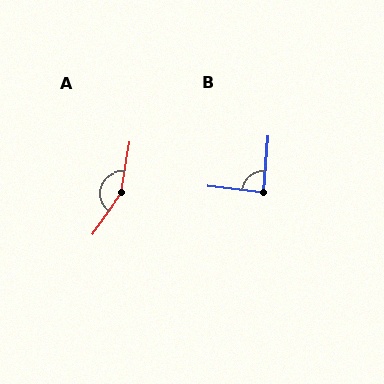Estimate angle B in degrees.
Approximately 88 degrees.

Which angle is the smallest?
B, at approximately 88 degrees.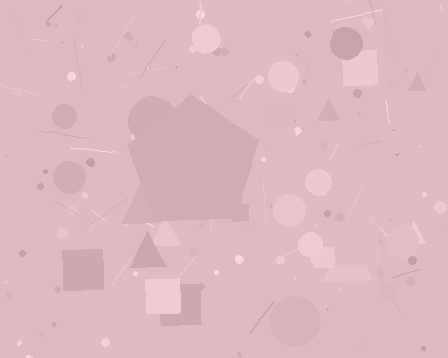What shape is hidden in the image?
A pentagon is hidden in the image.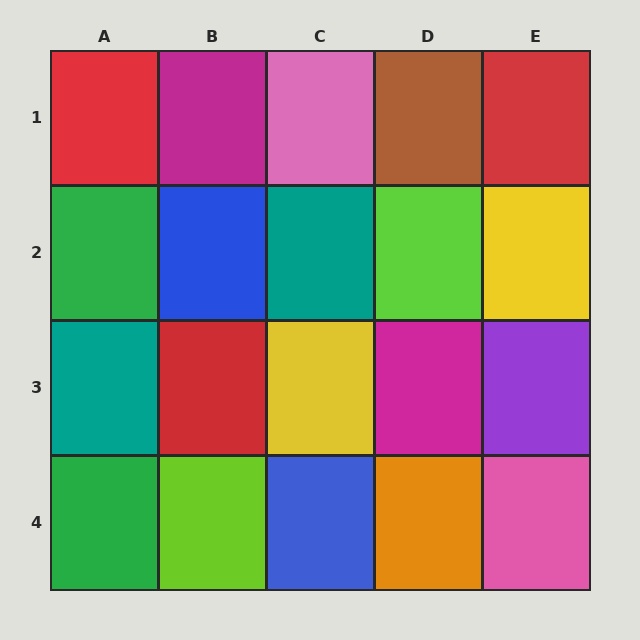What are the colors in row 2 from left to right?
Green, blue, teal, lime, yellow.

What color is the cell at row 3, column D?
Magenta.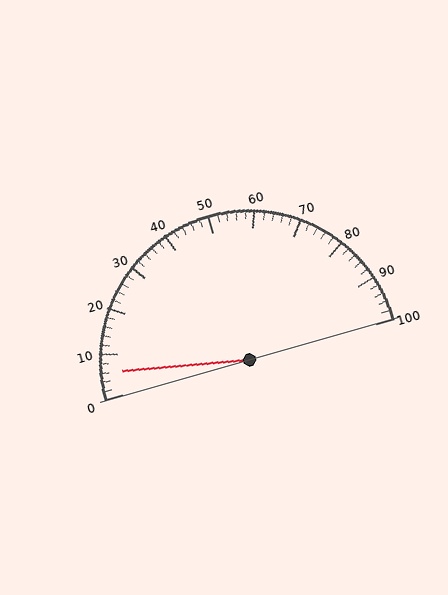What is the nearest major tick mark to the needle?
The nearest major tick mark is 10.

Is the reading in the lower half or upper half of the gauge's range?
The reading is in the lower half of the range (0 to 100).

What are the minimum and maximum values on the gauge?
The gauge ranges from 0 to 100.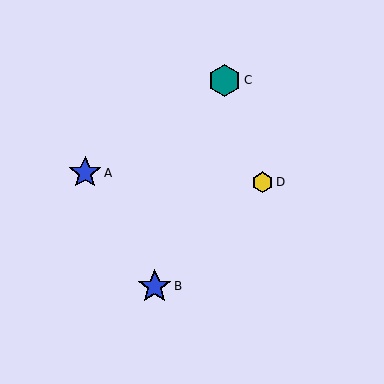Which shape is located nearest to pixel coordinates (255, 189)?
The yellow hexagon (labeled D) at (262, 182) is nearest to that location.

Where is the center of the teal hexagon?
The center of the teal hexagon is at (225, 80).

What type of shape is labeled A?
Shape A is a blue star.